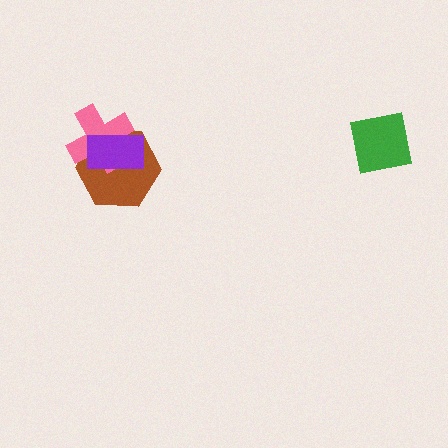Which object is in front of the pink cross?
The purple rectangle is in front of the pink cross.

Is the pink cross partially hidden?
Yes, it is partially covered by another shape.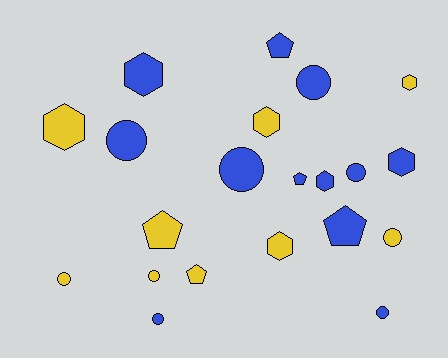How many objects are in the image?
There are 21 objects.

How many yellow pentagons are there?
There are 2 yellow pentagons.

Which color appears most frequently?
Blue, with 12 objects.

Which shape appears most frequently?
Circle, with 9 objects.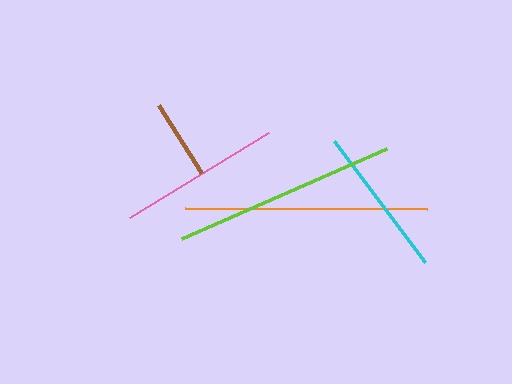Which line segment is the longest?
The orange line is the longest at approximately 242 pixels.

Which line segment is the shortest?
The brown line is the shortest at approximately 80 pixels.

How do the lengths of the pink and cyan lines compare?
The pink and cyan lines are approximately the same length.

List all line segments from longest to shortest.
From longest to shortest: orange, lime, pink, cyan, brown.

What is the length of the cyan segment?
The cyan segment is approximately 152 pixels long.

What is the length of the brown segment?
The brown segment is approximately 80 pixels long.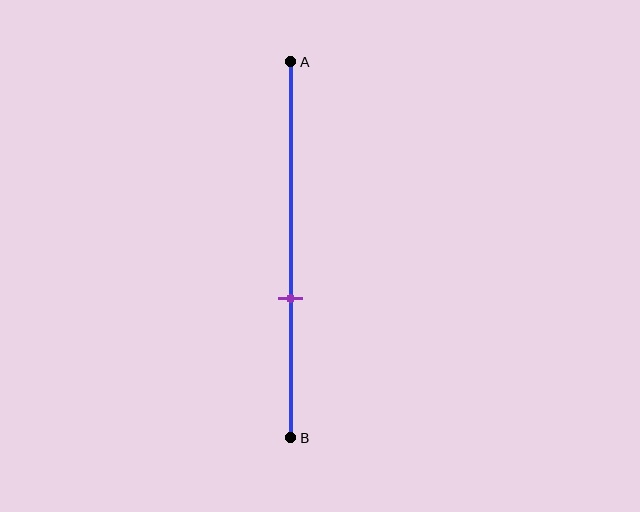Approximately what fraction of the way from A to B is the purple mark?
The purple mark is approximately 65% of the way from A to B.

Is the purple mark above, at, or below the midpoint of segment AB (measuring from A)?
The purple mark is below the midpoint of segment AB.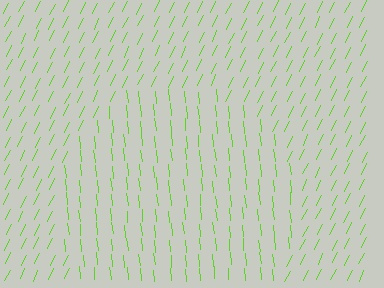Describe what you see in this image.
The image is filled with small lime line segments. A circle region in the image has lines oriented differently from the surrounding lines, creating a visible texture boundary.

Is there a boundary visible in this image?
Yes, there is a texture boundary formed by a change in line orientation.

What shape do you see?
I see a circle.